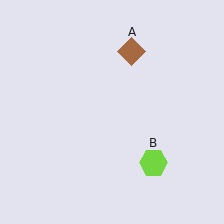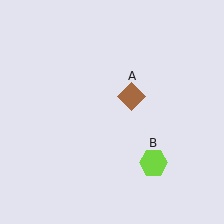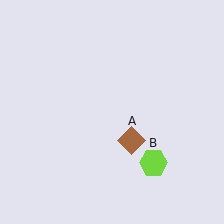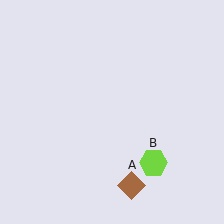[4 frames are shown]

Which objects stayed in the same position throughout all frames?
Lime hexagon (object B) remained stationary.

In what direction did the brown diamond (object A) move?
The brown diamond (object A) moved down.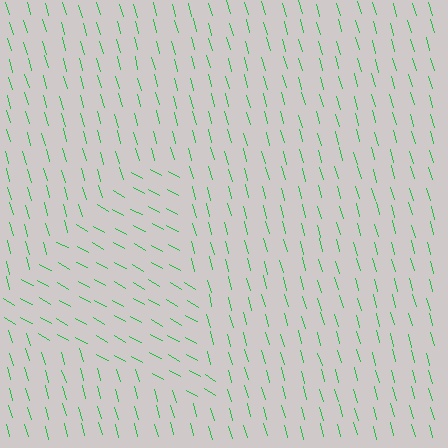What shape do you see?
I see a triangle.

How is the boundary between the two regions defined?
The boundary is defined purely by a change in line orientation (approximately 45 degrees difference). All lines are the same color and thickness.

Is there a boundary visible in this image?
Yes, there is a texture boundary formed by a change in line orientation.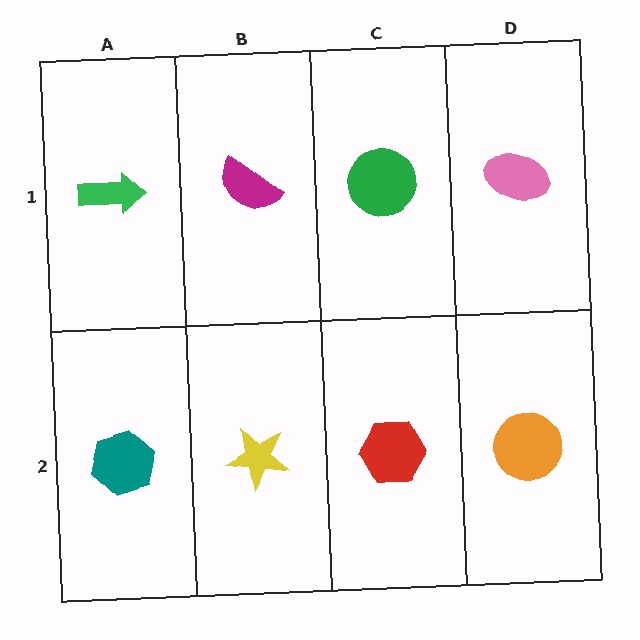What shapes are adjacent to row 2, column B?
A magenta semicircle (row 1, column B), a teal hexagon (row 2, column A), a red hexagon (row 2, column C).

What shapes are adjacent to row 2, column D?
A pink ellipse (row 1, column D), a red hexagon (row 2, column C).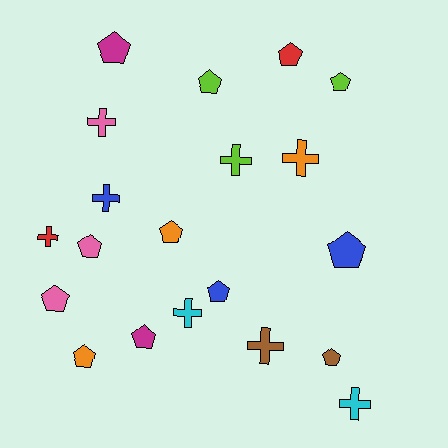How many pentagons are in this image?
There are 12 pentagons.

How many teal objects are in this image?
There are no teal objects.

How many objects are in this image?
There are 20 objects.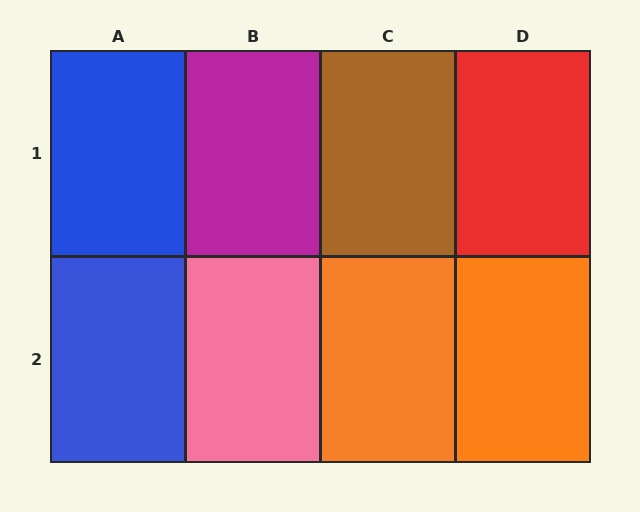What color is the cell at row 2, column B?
Pink.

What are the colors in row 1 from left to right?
Blue, magenta, brown, red.